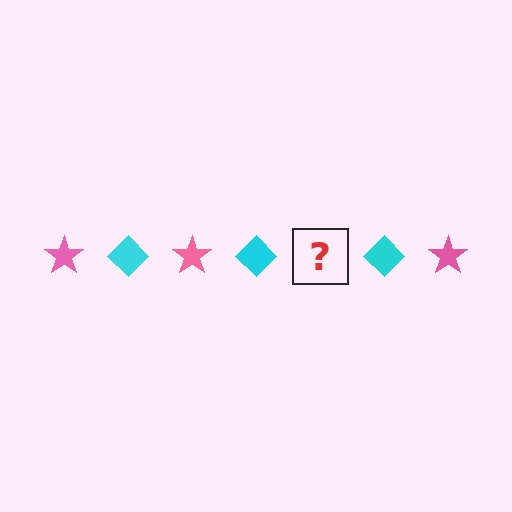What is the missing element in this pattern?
The missing element is a pink star.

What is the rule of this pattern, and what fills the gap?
The rule is that the pattern alternates between pink star and cyan diamond. The gap should be filled with a pink star.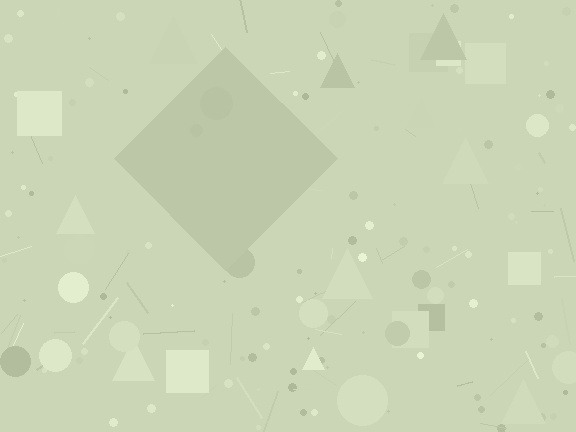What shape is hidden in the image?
A diamond is hidden in the image.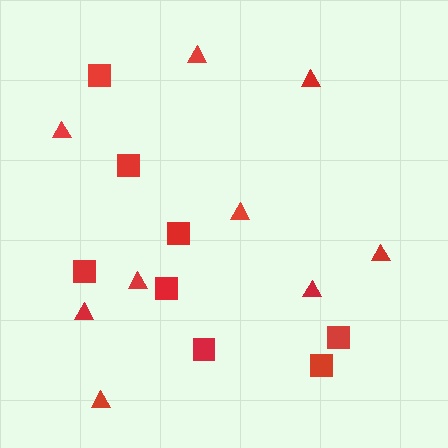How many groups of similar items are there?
There are 2 groups: one group of triangles (9) and one group of squares (8).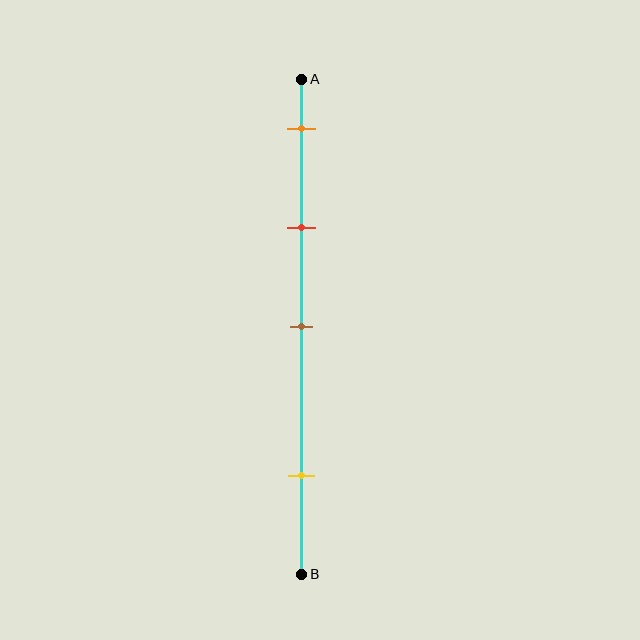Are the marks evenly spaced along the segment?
No, the marks are not evenly spaced.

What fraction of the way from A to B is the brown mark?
The brown mark is approximately 50% (0.5) of the way from A to B.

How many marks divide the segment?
There are 4 marks dividing the segment.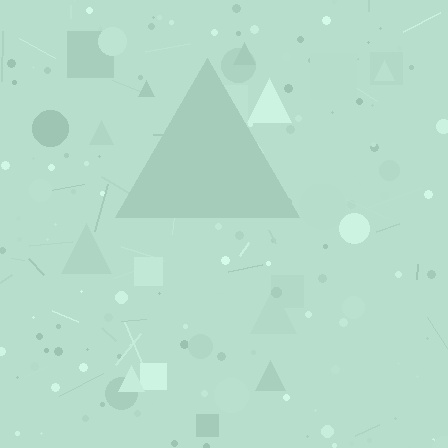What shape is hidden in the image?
A triangle is hidden in the image.